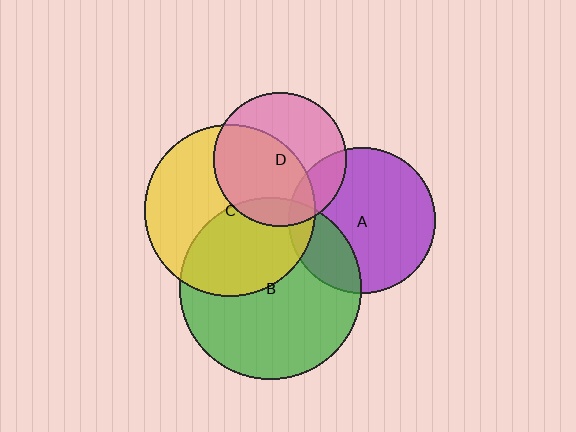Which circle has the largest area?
Circle B (green).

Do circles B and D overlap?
Yes.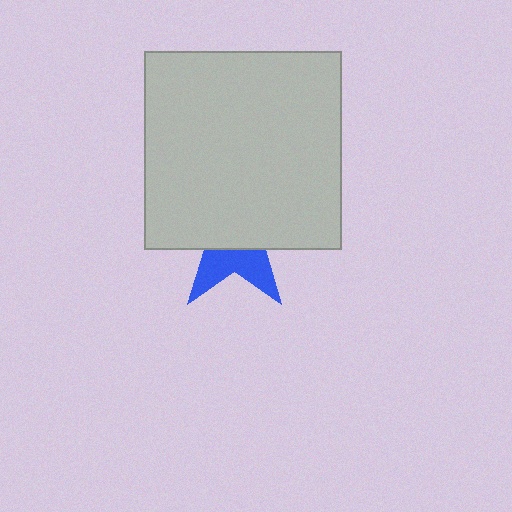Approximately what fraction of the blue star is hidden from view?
Roughly 64% of the blue star is hidden behind the light gray square.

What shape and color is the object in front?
The object in front is a light gray square.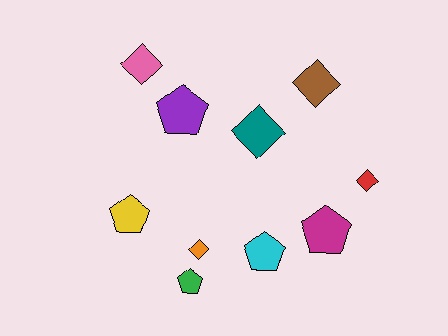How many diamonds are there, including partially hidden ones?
There are 5 diamonds.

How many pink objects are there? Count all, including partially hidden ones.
There is 1 pink object.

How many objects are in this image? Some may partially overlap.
There are 10 objects.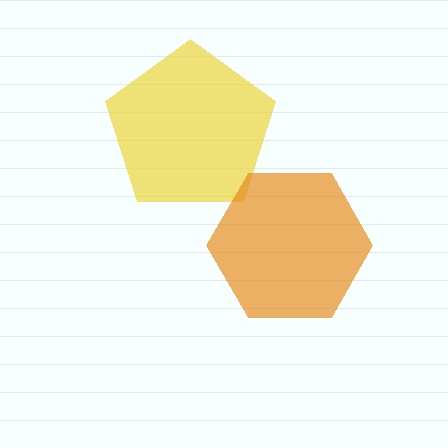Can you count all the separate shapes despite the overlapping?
Yes, there are 2 separate shapes.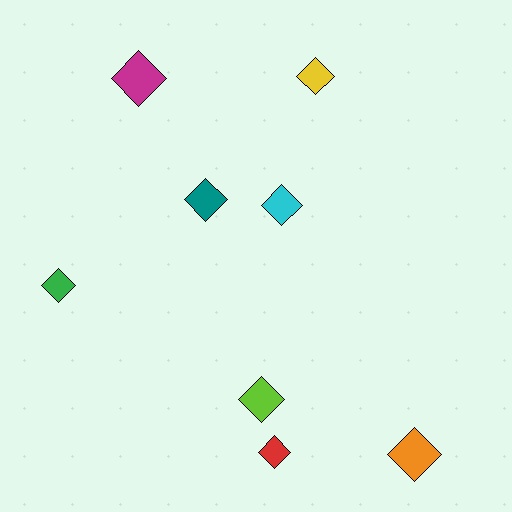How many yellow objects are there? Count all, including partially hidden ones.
There is 1 yellow object.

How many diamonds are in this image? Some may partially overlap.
There are 8 diamonds.